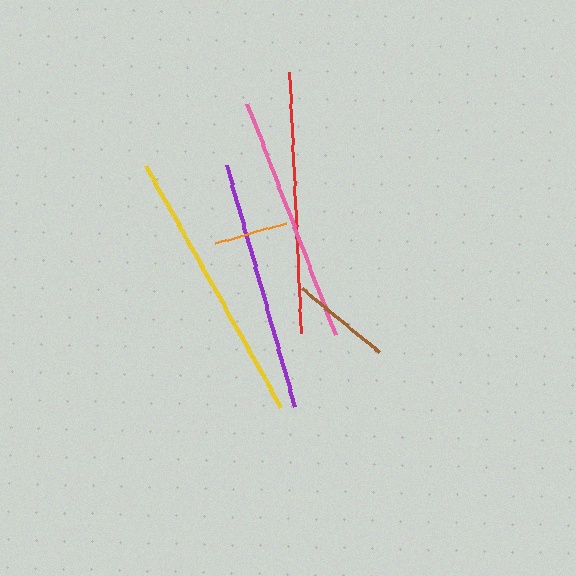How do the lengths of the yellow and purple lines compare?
The yellow and purple lines are approximately the same length.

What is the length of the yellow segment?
The yellow segment is approximately 276 pixels long.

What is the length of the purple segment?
The purple segment is approximately 252 pixels long.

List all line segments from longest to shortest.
From longest to shortest: yellow, red, purple, pink, brown, orange.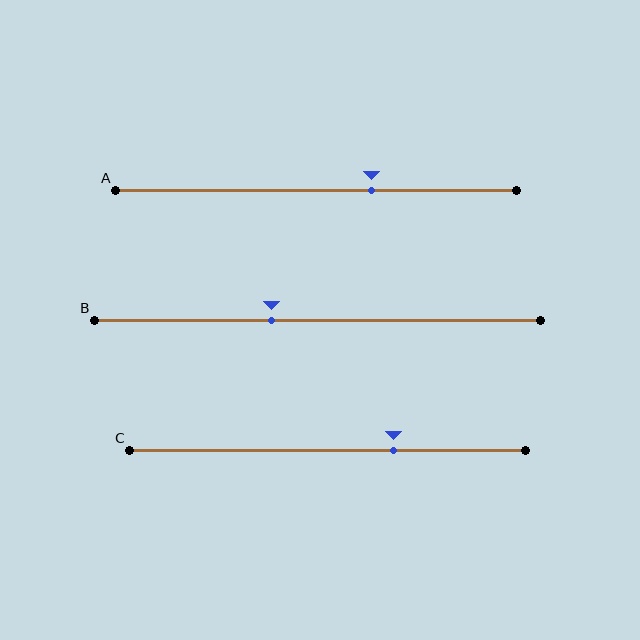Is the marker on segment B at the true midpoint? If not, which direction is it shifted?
No, the marker on segment B is shifted to the left by about 10% of the segment length.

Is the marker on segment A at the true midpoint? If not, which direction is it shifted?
No, the marker on segment A is shifted to the right by about 14% of the segment length.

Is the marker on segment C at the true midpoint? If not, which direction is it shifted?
No, the marker on segment C is shifted to the right by about 17% of the segment length.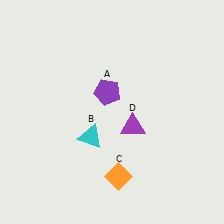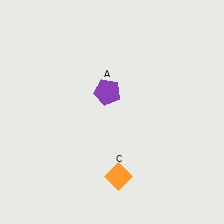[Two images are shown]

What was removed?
The cyan triangle (B), the purple triangle (D) were removed in Image 2.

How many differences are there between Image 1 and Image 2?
There are 2 differences between the two images.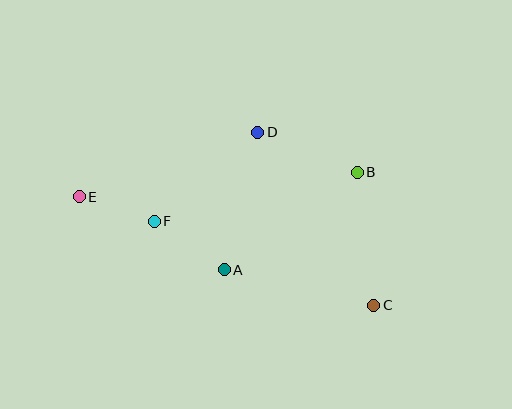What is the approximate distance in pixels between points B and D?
The distance between B and D is approximately 107 pixels.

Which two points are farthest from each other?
Points C and E are farthest from each other.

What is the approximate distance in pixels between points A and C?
The distance between A and C is approximately 154 pixels.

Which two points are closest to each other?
Points E and F are closest to each other.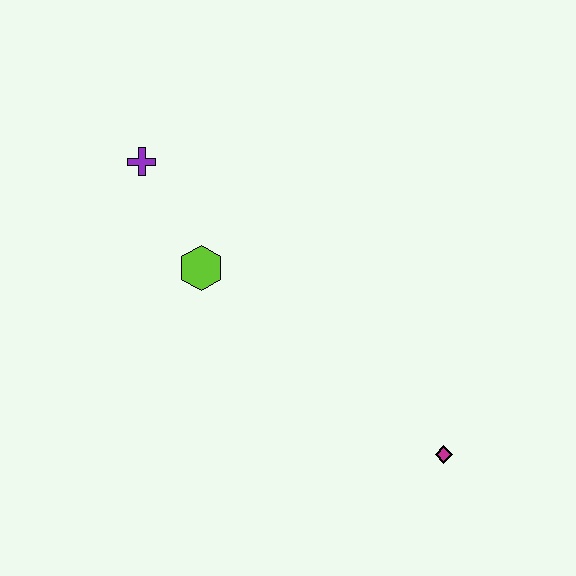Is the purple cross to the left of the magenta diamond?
Yes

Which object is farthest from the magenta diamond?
The purple cross is farthest from the magenta diamond.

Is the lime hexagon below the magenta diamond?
No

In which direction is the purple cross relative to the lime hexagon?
The purple cross is above the lime hexagon.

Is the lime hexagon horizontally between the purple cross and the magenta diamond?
Yes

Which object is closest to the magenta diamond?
The lime hexagon is closest to the magenta diamond.